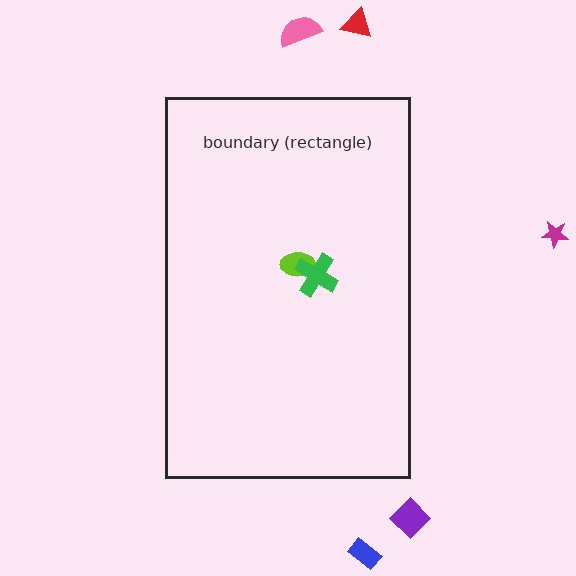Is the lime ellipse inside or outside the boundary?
Inside.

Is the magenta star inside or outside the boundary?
Outside.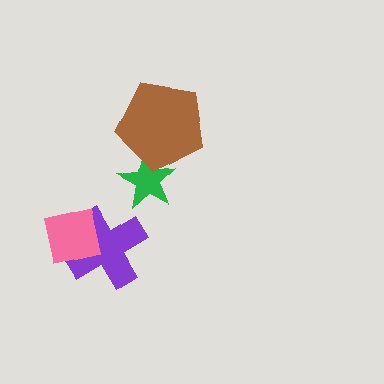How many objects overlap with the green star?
1 object overlaps with the green star.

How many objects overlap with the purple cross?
1 object overlaps with the purple cross.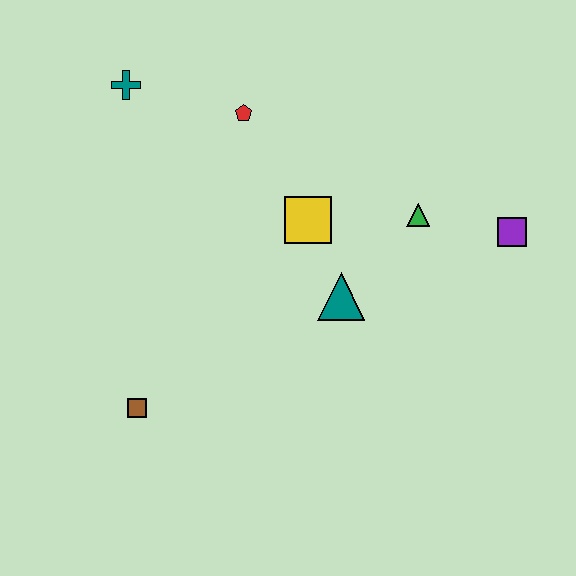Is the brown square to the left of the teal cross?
No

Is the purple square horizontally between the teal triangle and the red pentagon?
No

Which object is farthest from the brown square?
The purple square is farthest from the brown square.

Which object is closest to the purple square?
The green triangle is closest to the purple square.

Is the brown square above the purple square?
No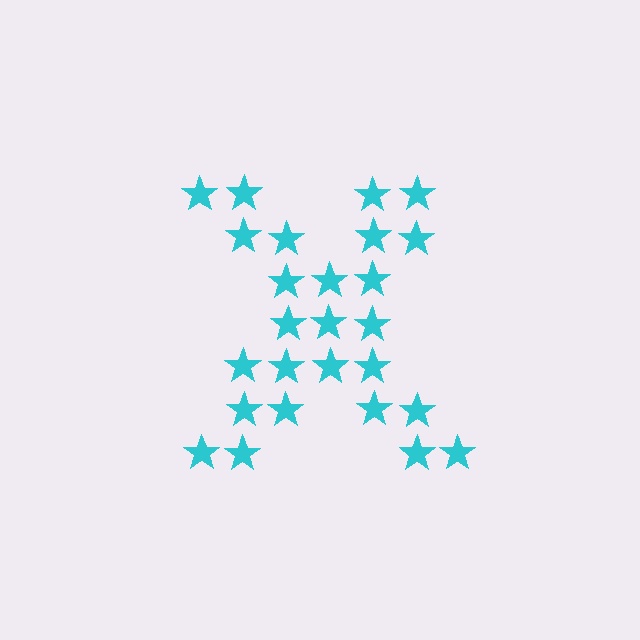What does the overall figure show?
The overall figure shows the letter X.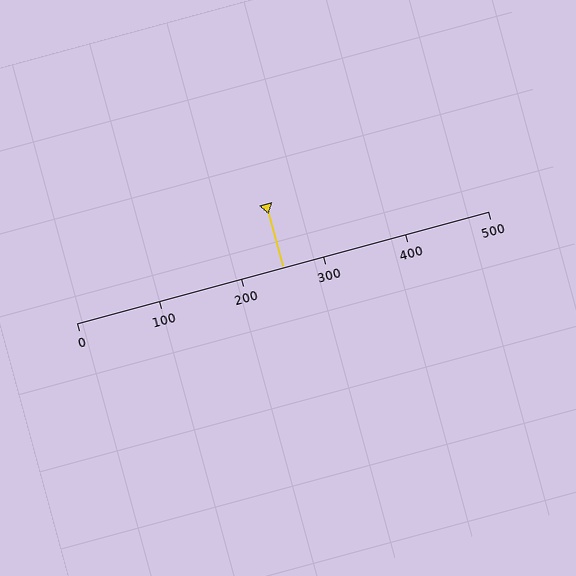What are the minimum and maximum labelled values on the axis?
The axis runs from 0 to 500.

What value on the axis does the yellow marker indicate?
The marker indicates approximately 250.